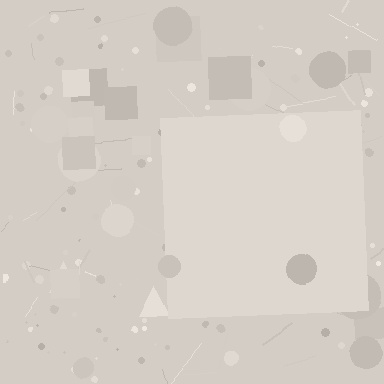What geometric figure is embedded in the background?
A square is embedded in the background.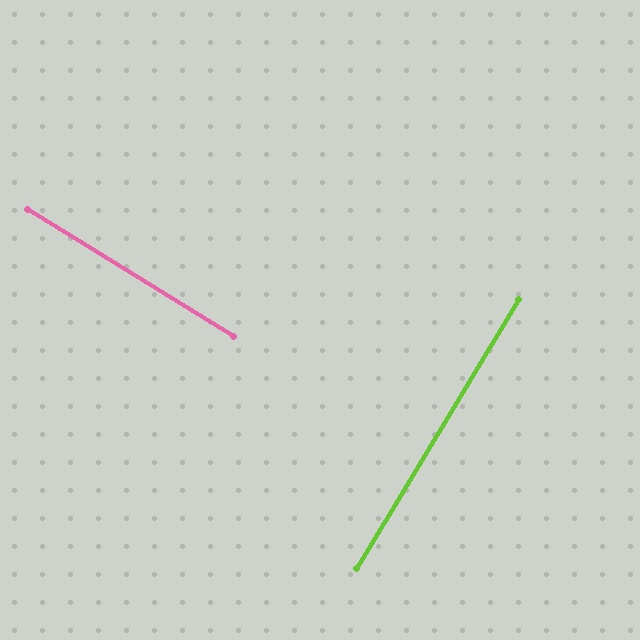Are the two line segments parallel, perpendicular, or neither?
Perpendicular — they meet at approximately 89°.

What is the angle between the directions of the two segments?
Approximately 89 degrees.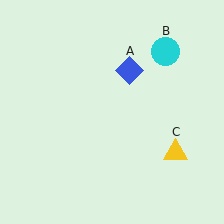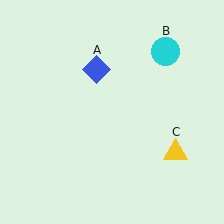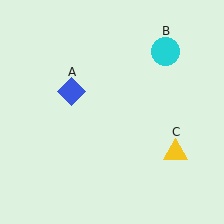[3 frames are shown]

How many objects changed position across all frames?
1 object changed position: blue diamond (object A).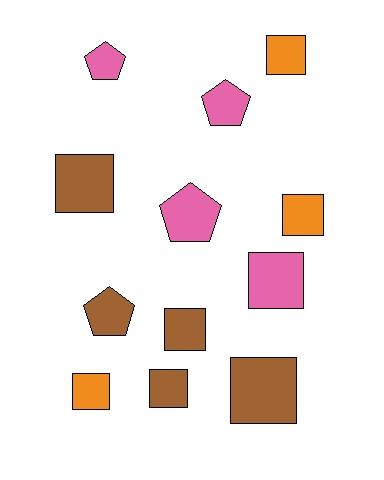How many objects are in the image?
There are 12 objects.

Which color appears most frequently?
Brown, with 5 objects.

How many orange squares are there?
There are 3 orange squares.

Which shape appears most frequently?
Square, with 8 objects.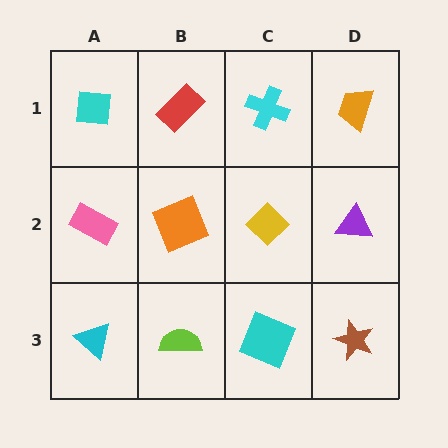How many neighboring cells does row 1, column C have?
3.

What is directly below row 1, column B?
An orange square.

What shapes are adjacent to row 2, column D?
An orange trapezoid (row 1, column D), a brown star (row 3, column D), a yellow diamond (row 2, column C).